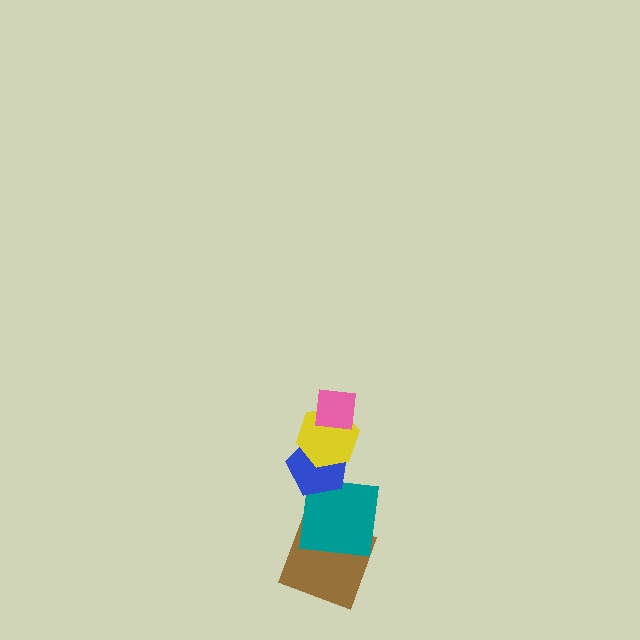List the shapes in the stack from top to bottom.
From top to bottom: the pink square, the yellow hexagon, the blue pentagon, the teal square, the brown square.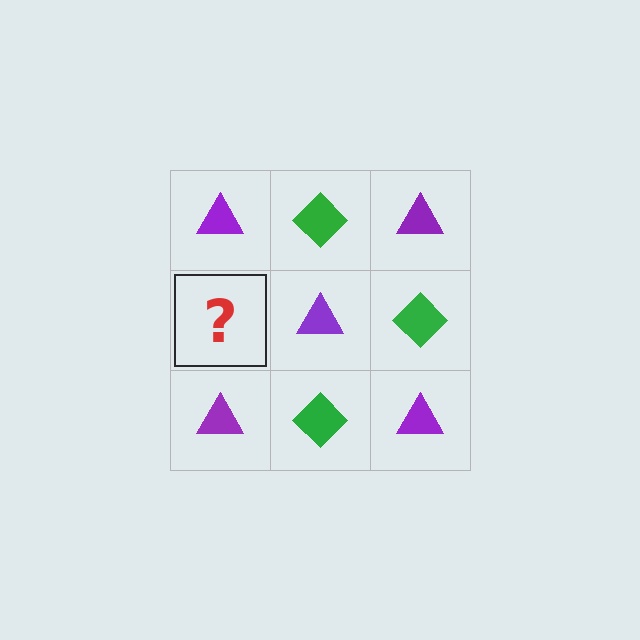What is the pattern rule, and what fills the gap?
The rule is that it alternates purple triangle and green diamond in a checkerboard pattern. The gap should be filled with a green diamond.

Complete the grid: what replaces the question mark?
The question mark should be replaced with a green diamond.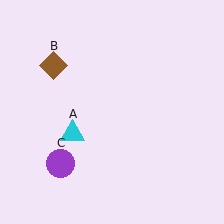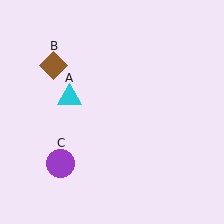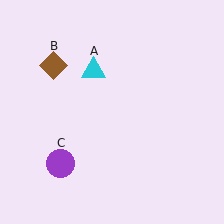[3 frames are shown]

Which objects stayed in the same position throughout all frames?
Brown diamond (object B) and purple circle (object C) remained stationary.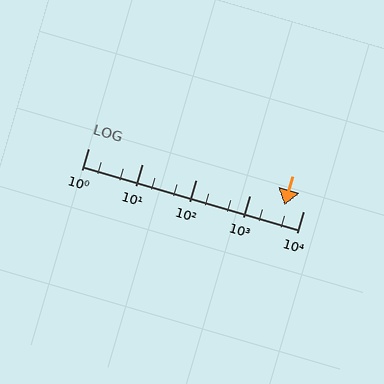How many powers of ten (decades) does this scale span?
The scale spans 4 decades, from 1 to 10000.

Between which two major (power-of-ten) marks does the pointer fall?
The pointer is between 1000 and 10000.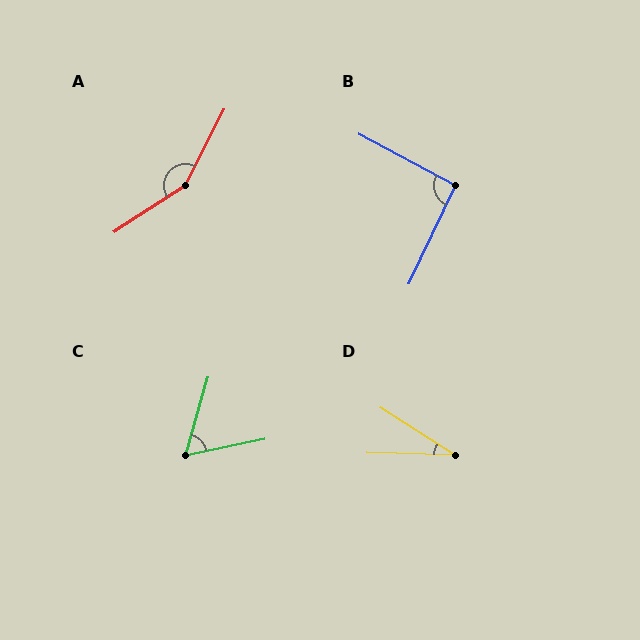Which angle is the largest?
A, at approximately 150 degrees.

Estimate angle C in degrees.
Approximately 62 degrees.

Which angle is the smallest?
D, at approximately 31 degrees.